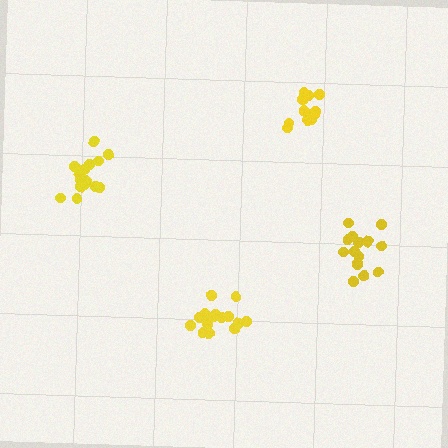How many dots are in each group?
Group 1: 17 dots, Group 2: 16 dots, Group 3: 15 dots, Group 4: 12 dots (60 total).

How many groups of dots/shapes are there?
There are 4 groups.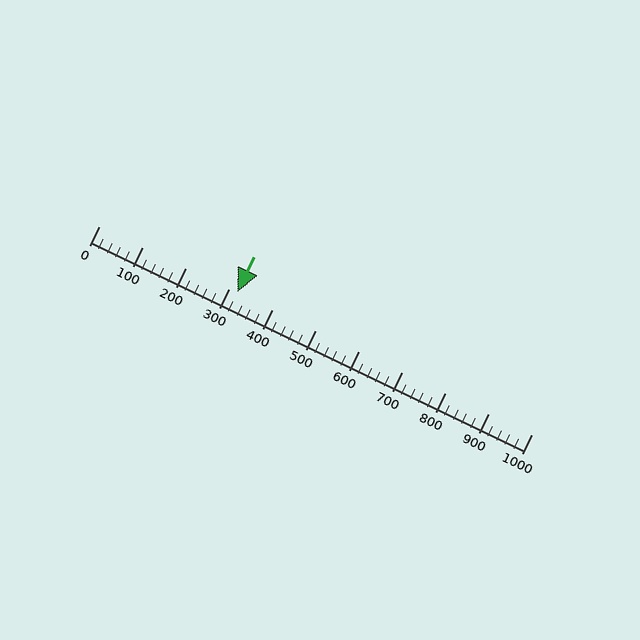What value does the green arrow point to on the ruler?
The green arrow points to approximately 320.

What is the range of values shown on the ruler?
The ruler shows values from 0 to 1000.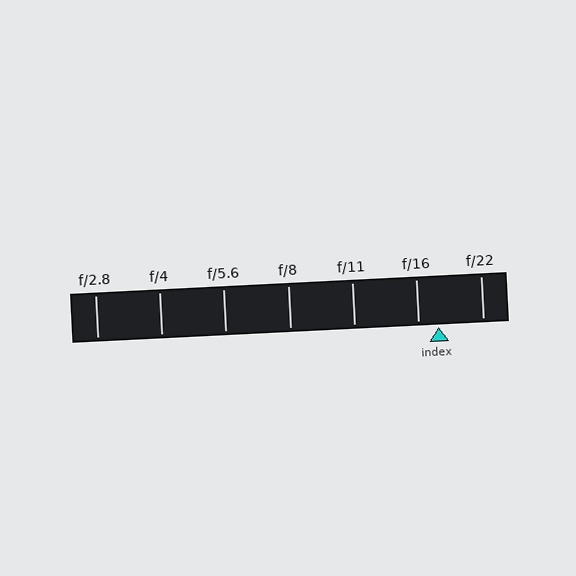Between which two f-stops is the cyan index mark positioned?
The index mark is between f/16 and f/22.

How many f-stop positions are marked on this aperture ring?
There are 7 f-stop positions marked.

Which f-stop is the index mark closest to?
The index mark is closest to f/16.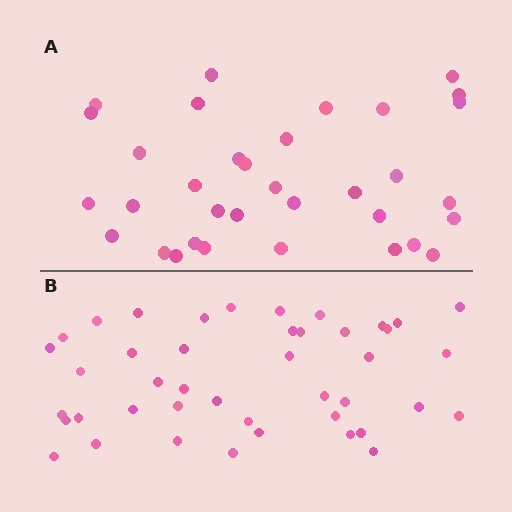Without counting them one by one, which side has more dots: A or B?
Region B (the bottom region) has more dots.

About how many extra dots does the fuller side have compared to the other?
Region B has roughly 8 or so more dots than region A.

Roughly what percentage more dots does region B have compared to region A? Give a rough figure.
About 25% more.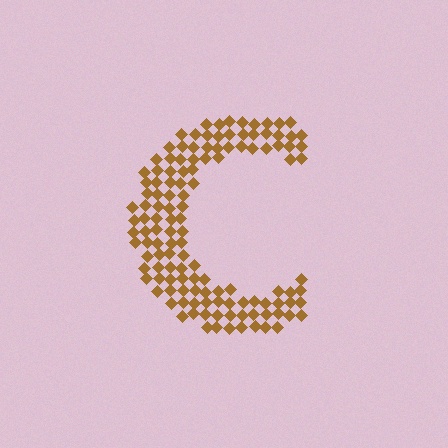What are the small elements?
The small elements are diamonds.